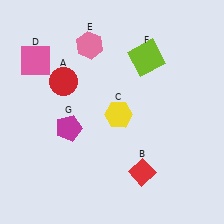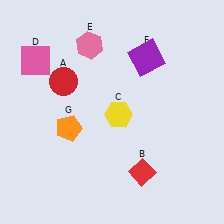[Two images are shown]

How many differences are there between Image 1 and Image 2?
There are 2 differences between the two images.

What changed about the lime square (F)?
In Image 1, F is lime. In Image 2, it changed to purple.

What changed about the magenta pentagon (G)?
In Image 1, G is magenta. In Image 2, it changed to orange.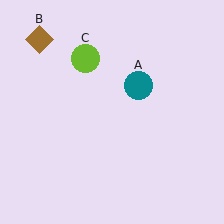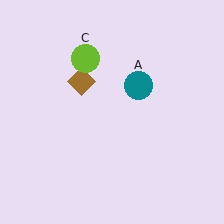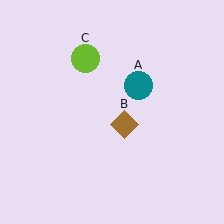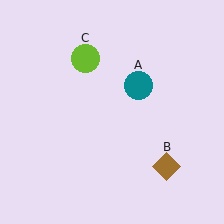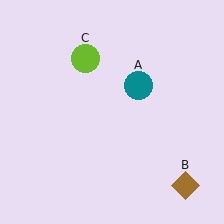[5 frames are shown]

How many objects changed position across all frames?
1 object changed position: brown diamond (object B).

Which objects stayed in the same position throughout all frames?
Teal circle (object A) and lime circle (object C) remained stationary.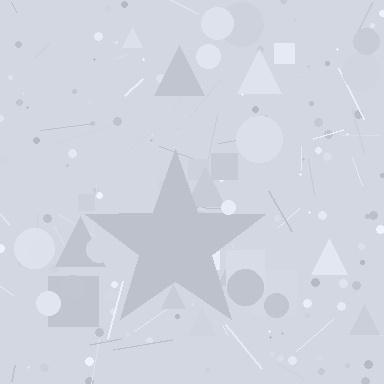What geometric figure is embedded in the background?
A star is embedded in the background.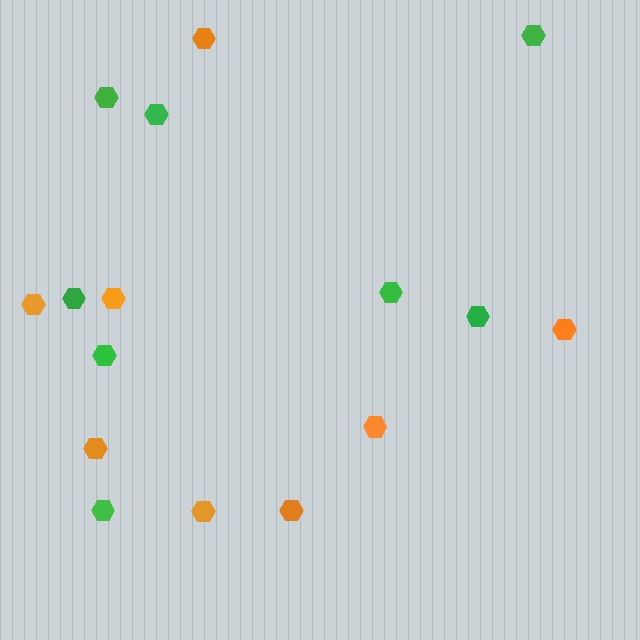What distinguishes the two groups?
There are 2 groups: one group of orange hexagons (8) and one group of green hexagons (8).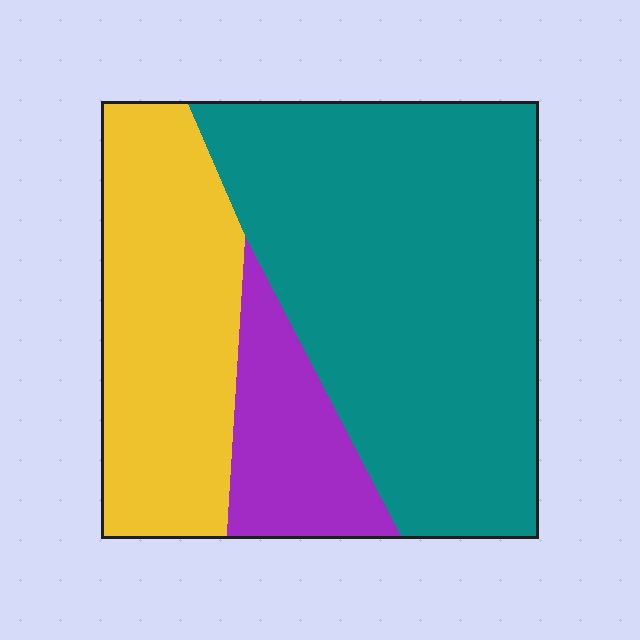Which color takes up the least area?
Purple, at roughly 15%.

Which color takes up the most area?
Teal, at roughly 55%.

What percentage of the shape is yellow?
Yellow covers 29% of the shape.